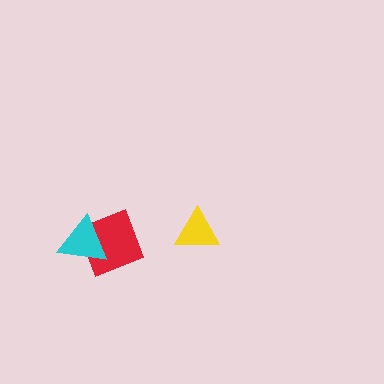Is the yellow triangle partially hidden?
No, no other shape covers it.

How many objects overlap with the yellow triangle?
0 objects overlap with the yellow triangle.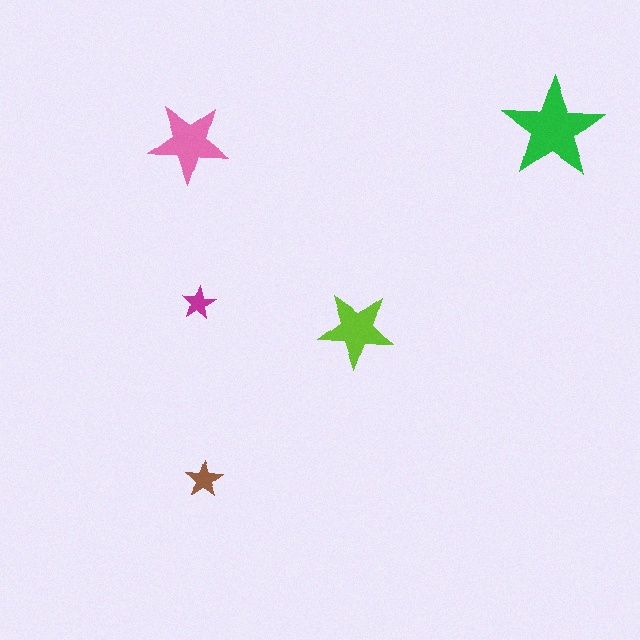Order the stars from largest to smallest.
the green one, the pink one, the lime one, the brown one, the magenta one.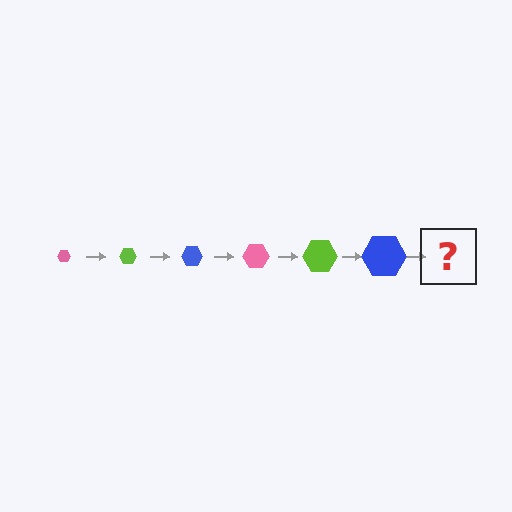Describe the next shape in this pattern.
It should be a pink hexagon, larger than the previous one.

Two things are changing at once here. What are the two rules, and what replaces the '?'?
The two rules are that the hexagon grows larger each step and the color cycles through pink, lime, and blue. The '?' should be a pink hexagon, larger than the previous one.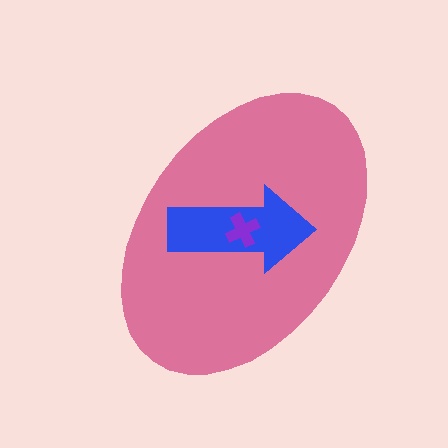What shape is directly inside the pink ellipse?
The blue arrow.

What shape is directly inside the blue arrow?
The purple cross.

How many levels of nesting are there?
3.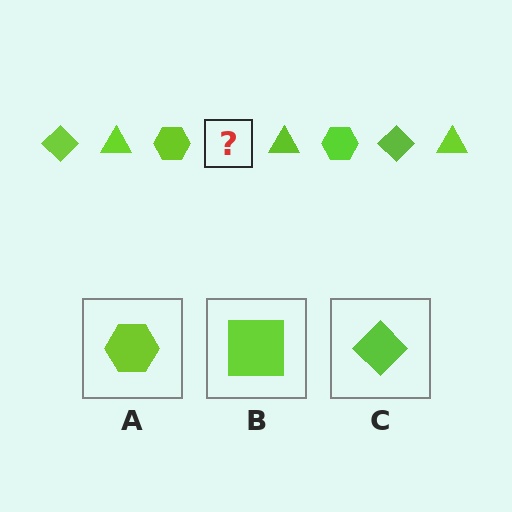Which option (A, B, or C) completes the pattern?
C.